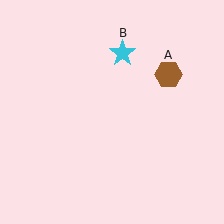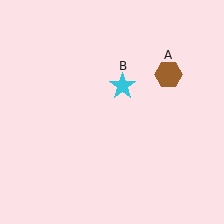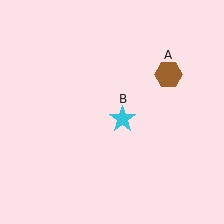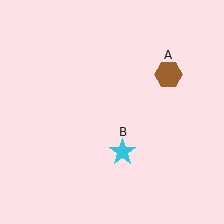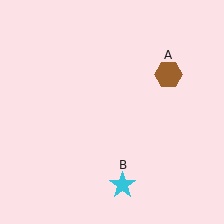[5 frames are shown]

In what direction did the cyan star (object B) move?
The cyan star (object B) moved down.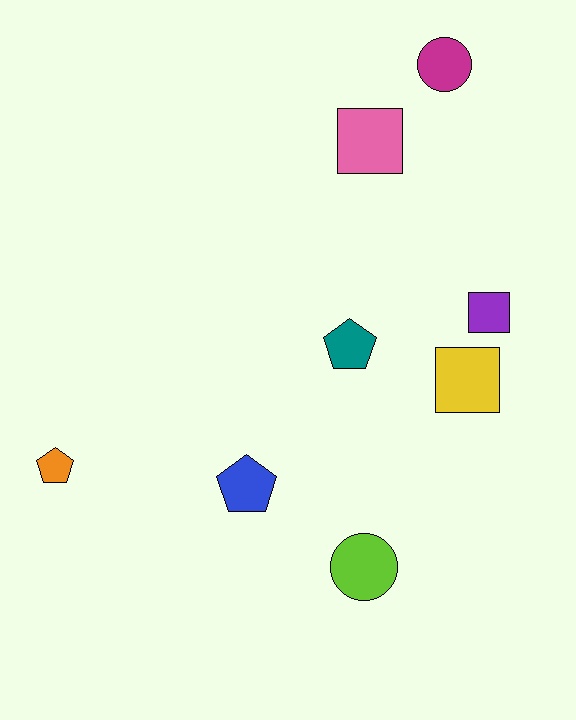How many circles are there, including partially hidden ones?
There are 2 circles.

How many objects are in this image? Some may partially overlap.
There are 8 objects.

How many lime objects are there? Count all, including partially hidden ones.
There is 1 lime object.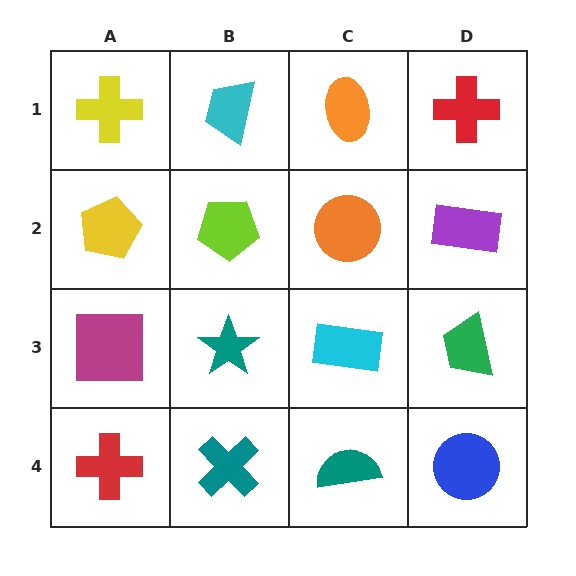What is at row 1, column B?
A cyan trapezoid.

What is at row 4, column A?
A red cross.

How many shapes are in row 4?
4 shapes.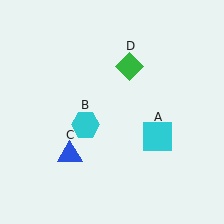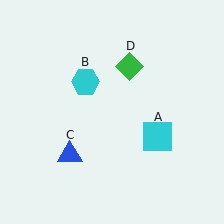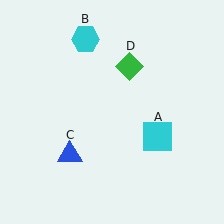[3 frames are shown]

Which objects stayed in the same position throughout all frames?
Cyan square (object A) and blue triangle (object C) and green diamond (object D) remained stationary.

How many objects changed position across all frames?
1 object changed position: cyan hexagon (object B).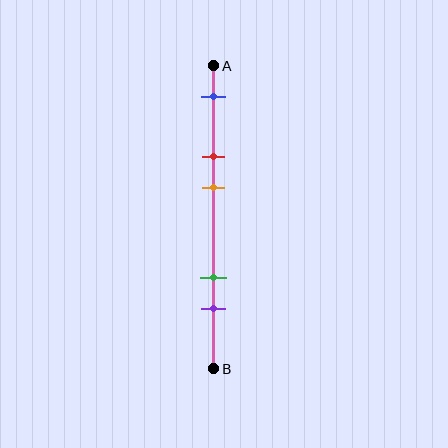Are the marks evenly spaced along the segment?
No, the marks are not evenly spaced.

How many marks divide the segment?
There are 5 marks dividing the segment.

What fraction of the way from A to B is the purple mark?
The purple mark is approximately 80% (0.8) of the way from A to B.